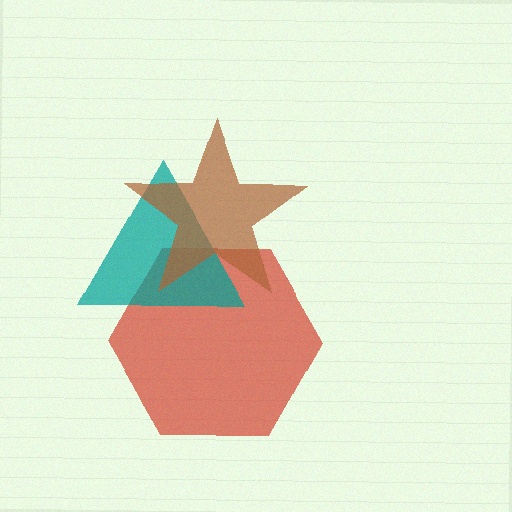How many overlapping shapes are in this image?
There are 3 overlapping shapes in the image.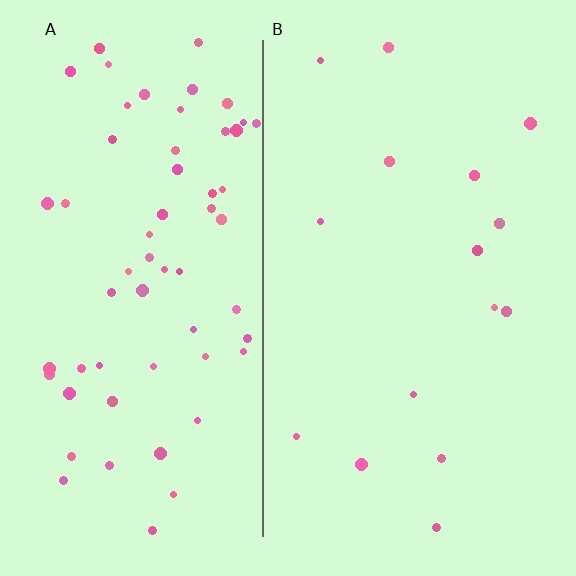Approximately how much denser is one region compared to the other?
Approximately 4.0× — region A over region B.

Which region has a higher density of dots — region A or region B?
A (the left).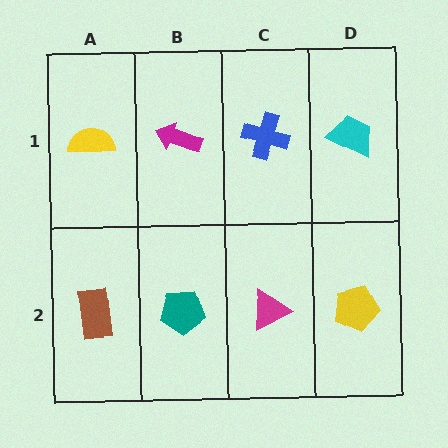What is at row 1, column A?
A yellow semicircle.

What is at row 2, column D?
A yellow pentagon.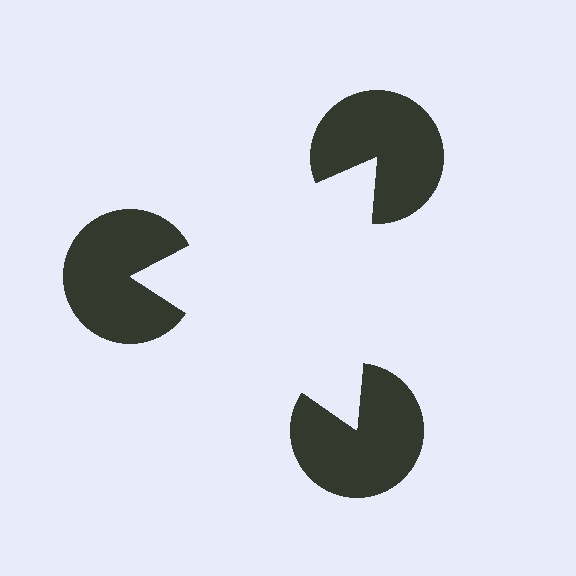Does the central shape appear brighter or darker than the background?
It typically appears slightly brighter than the background, even though no actual brightness change is drawn.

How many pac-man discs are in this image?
There are 3 — one at each vertex of the illusory triangle.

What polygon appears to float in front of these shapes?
An illusory triangle — its edges are inferred from the aligned wedge cuts in the pac-man discs, not physically drawn.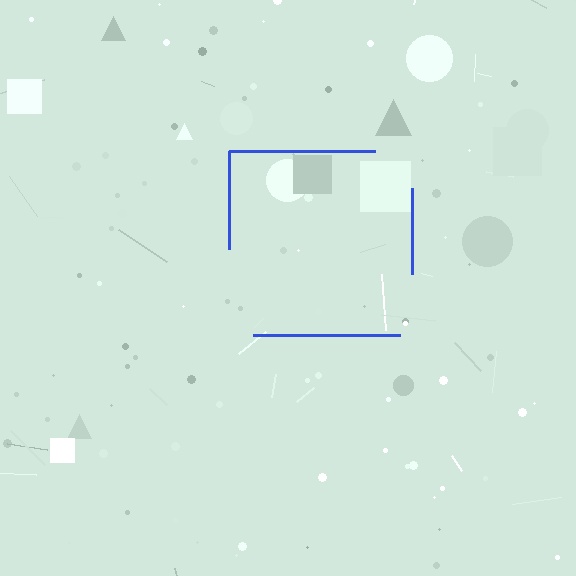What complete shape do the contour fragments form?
The contour fragments form a square.